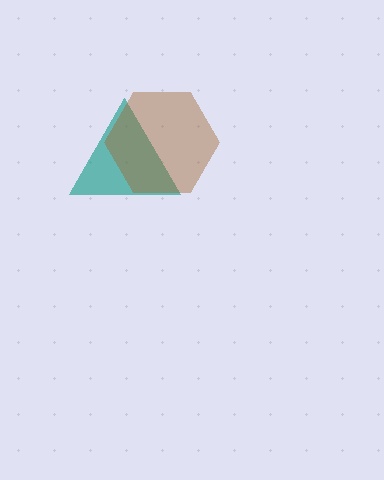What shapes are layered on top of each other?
The layered shapes are: a teal triangle, a brown hexagon.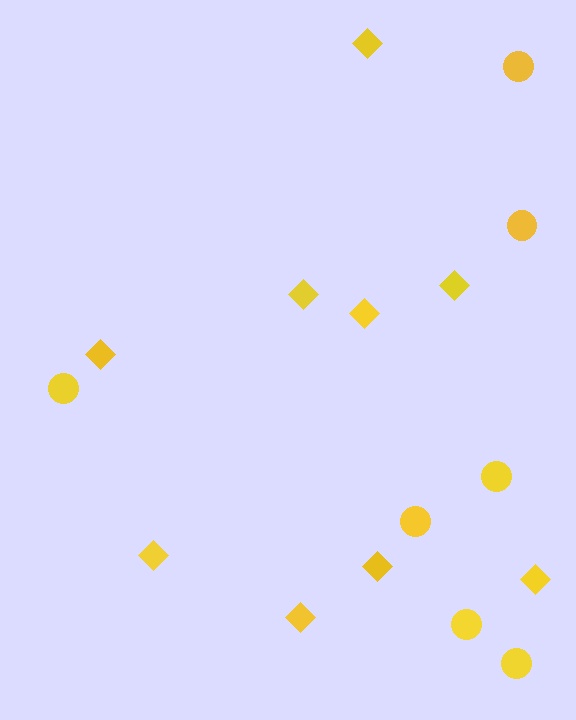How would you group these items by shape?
There are 2 groups: one group of diamonds (9) and one group of circles (7).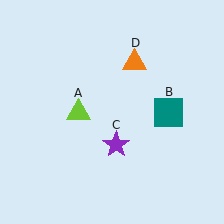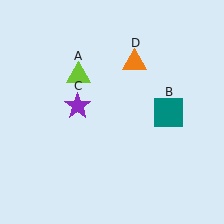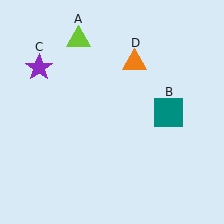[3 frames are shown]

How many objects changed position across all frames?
2 objects changed position: lime triangle (object A), purple star (object C).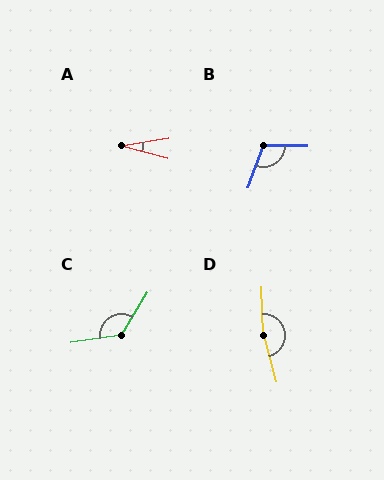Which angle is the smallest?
A, at approximately 23 degrees.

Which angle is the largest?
D, at approximately 166 degrees.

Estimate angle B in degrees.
Approximately 109 degrees.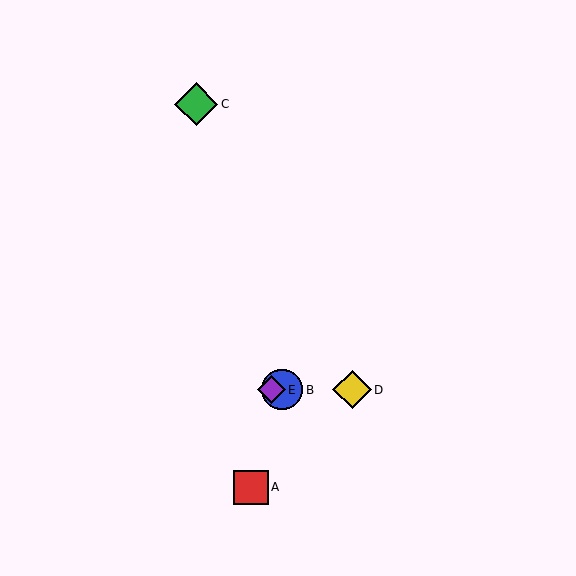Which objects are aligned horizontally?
Objects B, D, E are aligned horizontally.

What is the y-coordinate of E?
Object E is at y≈390.